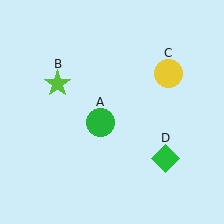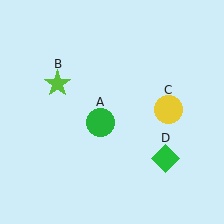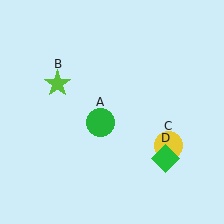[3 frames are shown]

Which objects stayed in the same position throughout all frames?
Green circle (object A) and lime star (object B) and green diamond (object D) remained stationary.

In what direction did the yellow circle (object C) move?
The yellow circle (object C) moved down.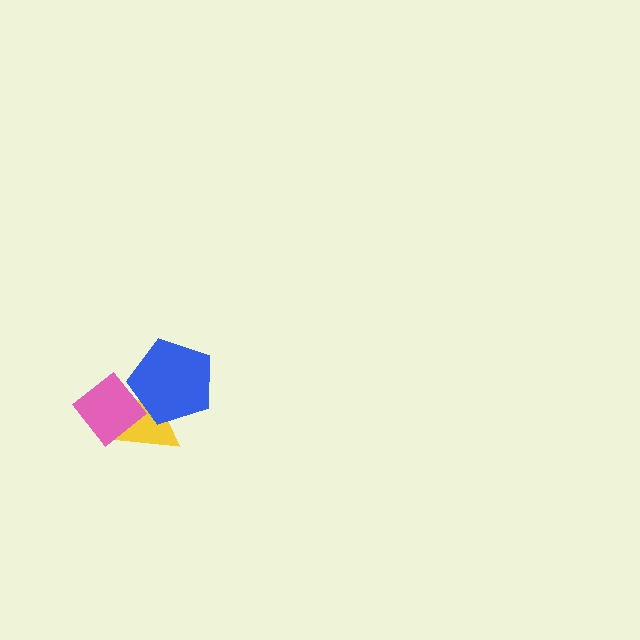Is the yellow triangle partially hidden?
Yes, it is partially covered by another shape.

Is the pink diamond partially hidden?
Yes, it is partially covered by another shape.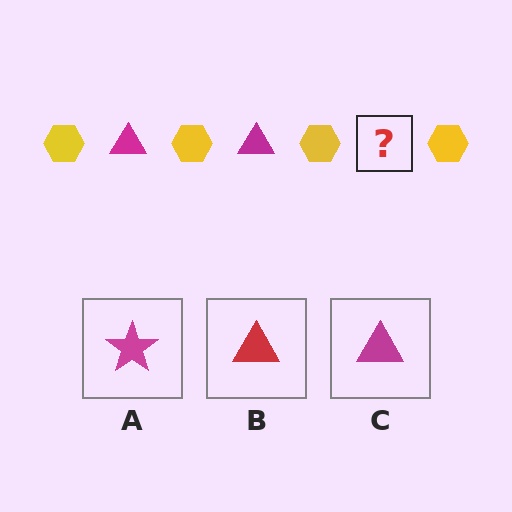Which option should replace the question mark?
Option C.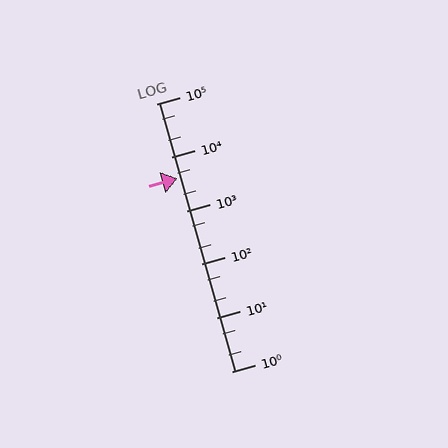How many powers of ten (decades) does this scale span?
The scale spans 5 decades, from 1 to 100000.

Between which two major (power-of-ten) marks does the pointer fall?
The pointer is between 1000 and 10000.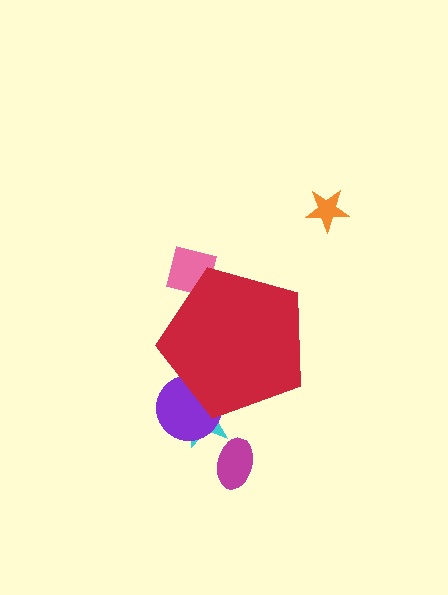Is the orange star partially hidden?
No, the orange star is fully visible.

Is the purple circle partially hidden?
Yes, the purple circle is partially hidden behind the red pentagon.